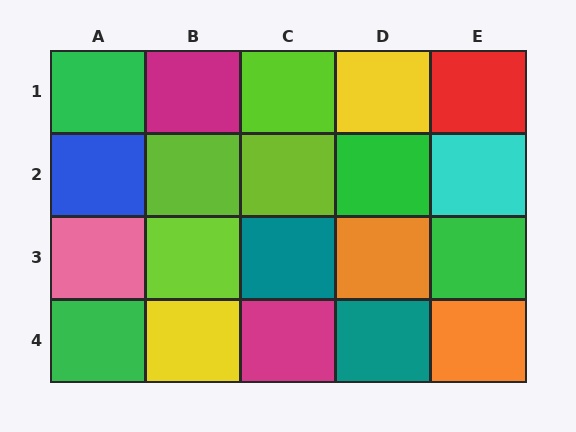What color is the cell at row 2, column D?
Green.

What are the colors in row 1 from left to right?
Green, magenta, lime, yellow, red.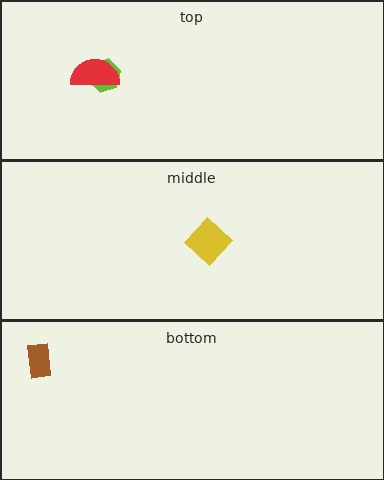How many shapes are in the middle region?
1.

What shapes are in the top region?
The lime hexagon, the red semicircle.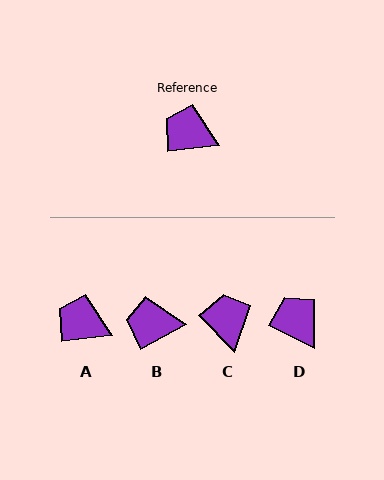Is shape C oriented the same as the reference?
No, it is off by about 52 degrees.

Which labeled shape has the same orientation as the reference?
A.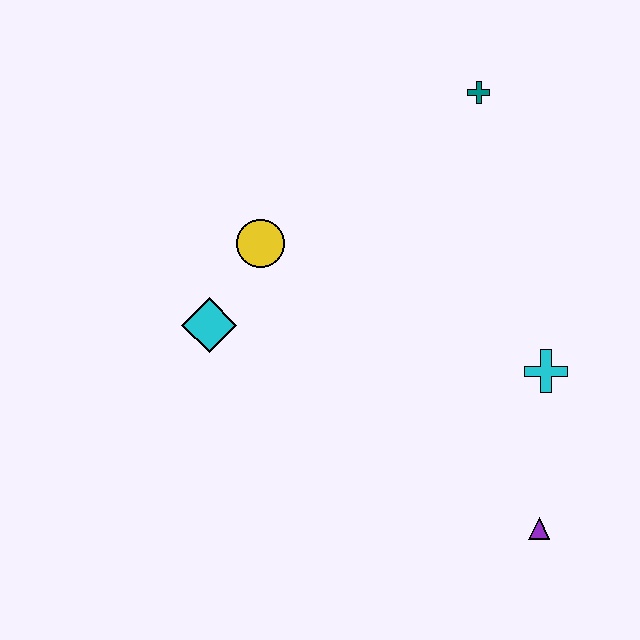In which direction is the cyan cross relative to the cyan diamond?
The cyan cross is to the right of the cyan diamond.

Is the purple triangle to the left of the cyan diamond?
No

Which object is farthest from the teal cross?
The purple triangle is farthest from the teal cross.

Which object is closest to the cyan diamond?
The yellow circle is closest to the cyan diamond.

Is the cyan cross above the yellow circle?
No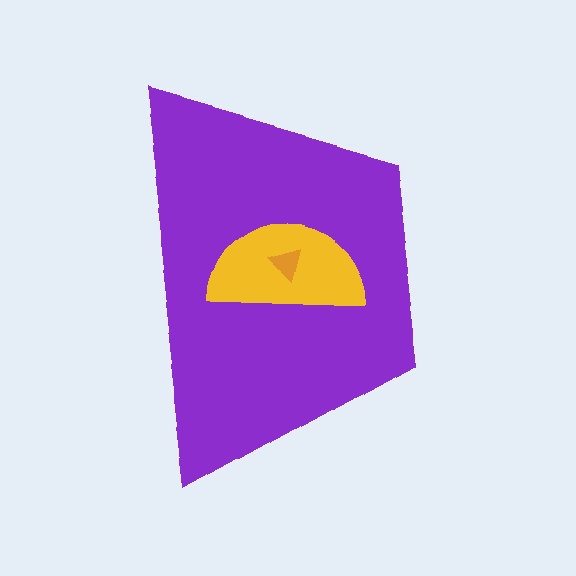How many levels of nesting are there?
3.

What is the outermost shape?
The purple trapezoid.